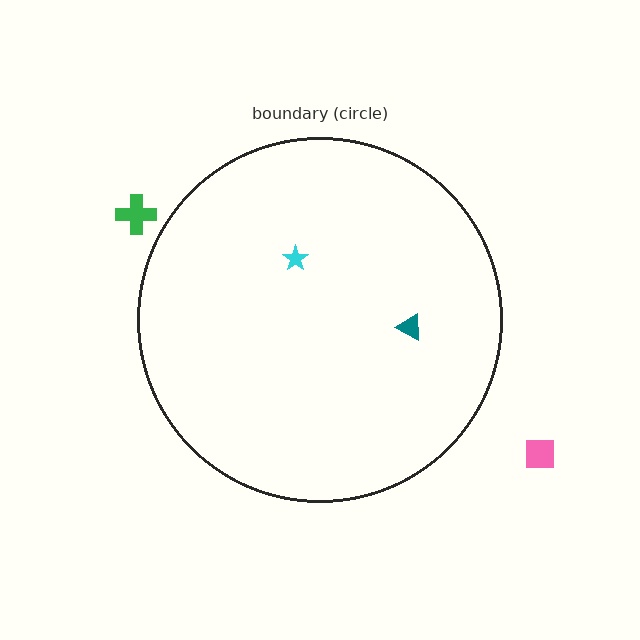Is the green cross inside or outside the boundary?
Outside.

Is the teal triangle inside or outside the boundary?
Inside.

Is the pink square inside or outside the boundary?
Outside.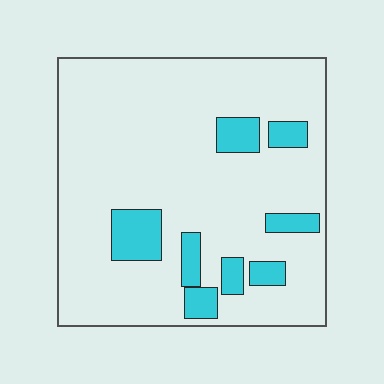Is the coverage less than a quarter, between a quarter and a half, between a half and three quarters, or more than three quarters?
Less than a quarter.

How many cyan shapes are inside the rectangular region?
8.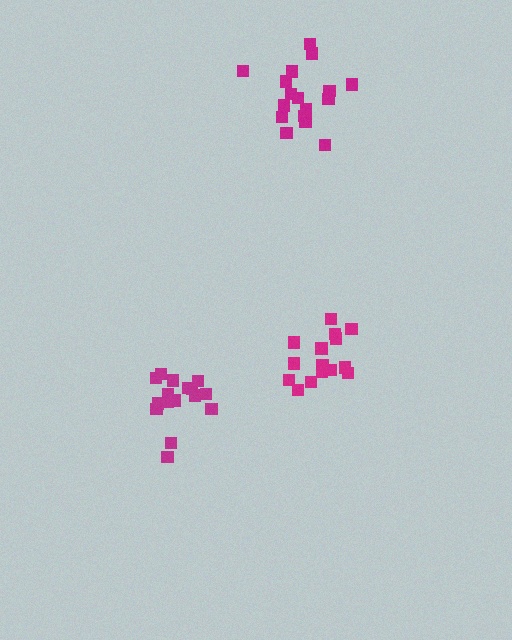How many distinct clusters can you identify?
There are 3 distinct clusters.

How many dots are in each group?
Group 1: 16 dots, Group 2: 17 dots, Group 3: 15 dots (48 total).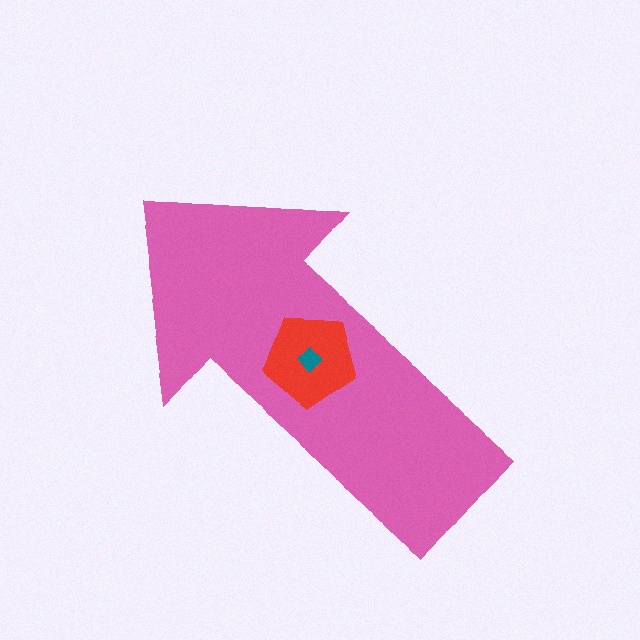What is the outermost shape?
The pink arrow.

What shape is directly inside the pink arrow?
The red pentagon.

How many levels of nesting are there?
3.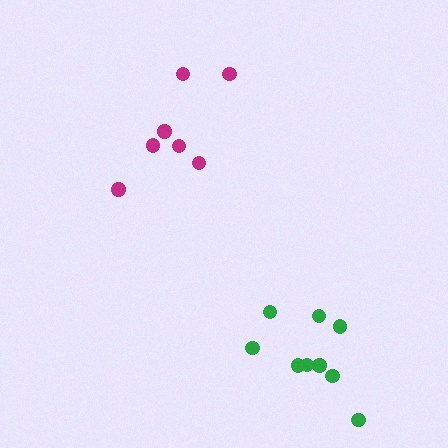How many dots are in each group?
Group 1: 7 dots, Group 2: 9 dots (16 total).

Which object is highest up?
The magenta cluster is topmost.